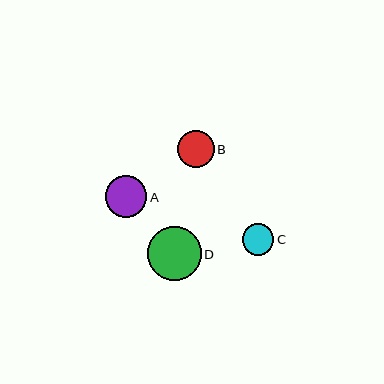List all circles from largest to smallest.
From largest to smallest: D, A, B, C.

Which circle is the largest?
Circle D is the largest with a size of approximately 54 pixels.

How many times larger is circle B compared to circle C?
Circle B is approximately 1.2 times the size of circle C.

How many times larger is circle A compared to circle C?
Circle A is approximately 1.3 times the size of circle C.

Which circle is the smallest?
Circle C is the smallest with a size of approximately 31 pixels.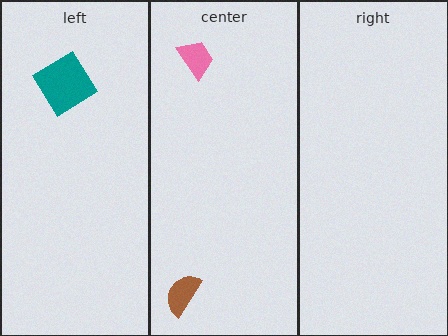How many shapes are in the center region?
2.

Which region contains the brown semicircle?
The center region.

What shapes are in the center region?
The brown semicircle, the pink trapezoid.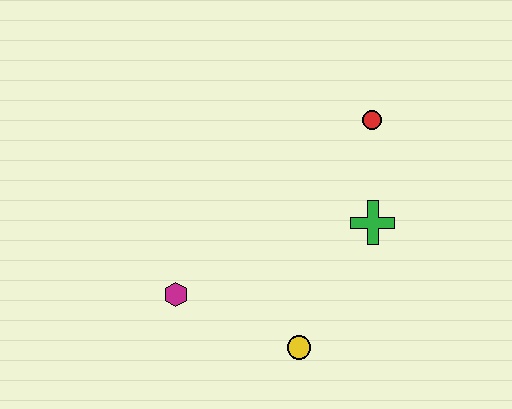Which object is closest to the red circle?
The green cross is closest to the red circle.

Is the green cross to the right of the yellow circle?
Yes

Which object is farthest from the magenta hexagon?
The red circle is farthest from the magenta hexagon.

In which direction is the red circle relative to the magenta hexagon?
The red circle is to the right of the magenta hexagon.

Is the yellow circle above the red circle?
No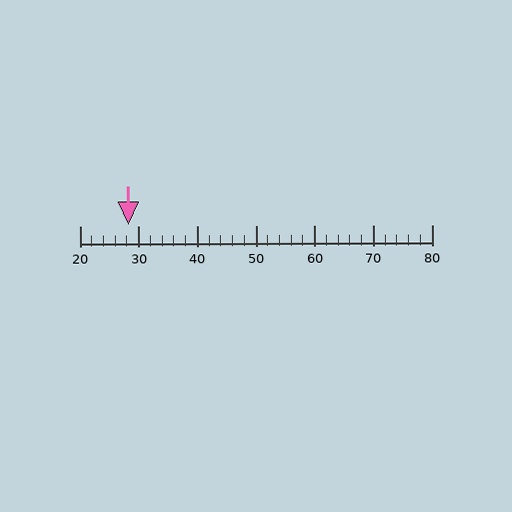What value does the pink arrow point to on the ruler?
The pink arrow points to approximately 28.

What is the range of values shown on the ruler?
The ruler shows values from 20 to 80.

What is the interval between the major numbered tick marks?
The major tick marks are spaced 10 units apart.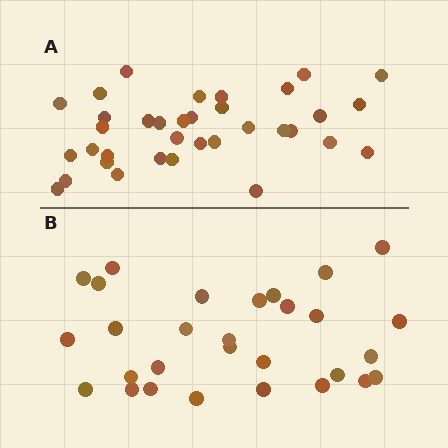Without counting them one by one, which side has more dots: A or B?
Region A (the top region) has more dots.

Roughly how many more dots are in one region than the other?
Region A has about 6 more dots than region B.